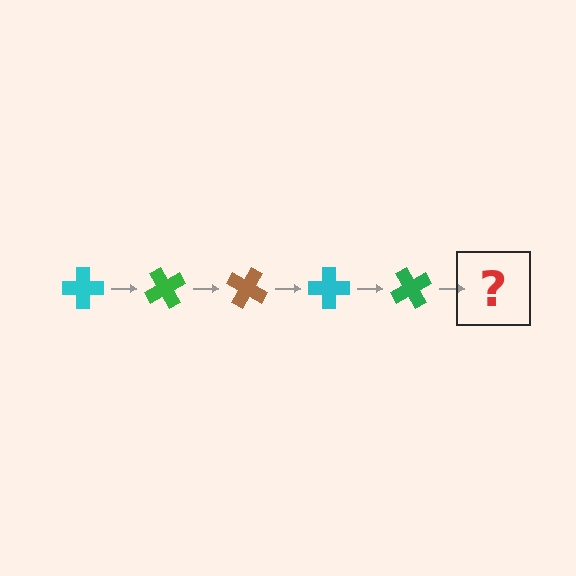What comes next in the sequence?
The next element should be a brown cross, rotated 300 degrees from the start.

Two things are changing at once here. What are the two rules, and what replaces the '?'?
The two rules are that it rotates 60 degrees each step and the color cycles through cyan, green, and brown. The '?' should be a brown cross, rotated 300 degrees from the start.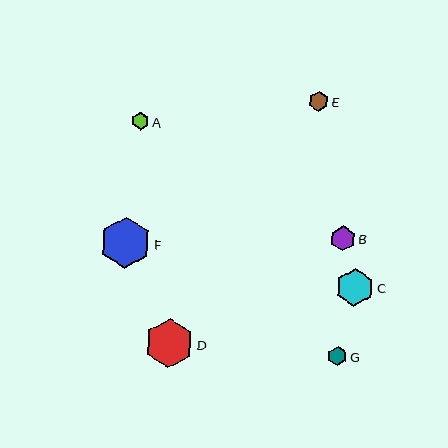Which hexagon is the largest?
Hexagon F is the largest with a size of approximately 51 pixels.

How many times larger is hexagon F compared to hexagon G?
Hexagon F is approximately 2.7 times the size of hexagon G.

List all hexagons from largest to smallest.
From largest to smallest: F, D, C, B, E, G, A.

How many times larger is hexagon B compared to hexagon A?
Hexagon B is approximately 1.4 times the size of hexagon A.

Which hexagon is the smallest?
Hexagon A is the smallest with a size of approximately 17 pixels.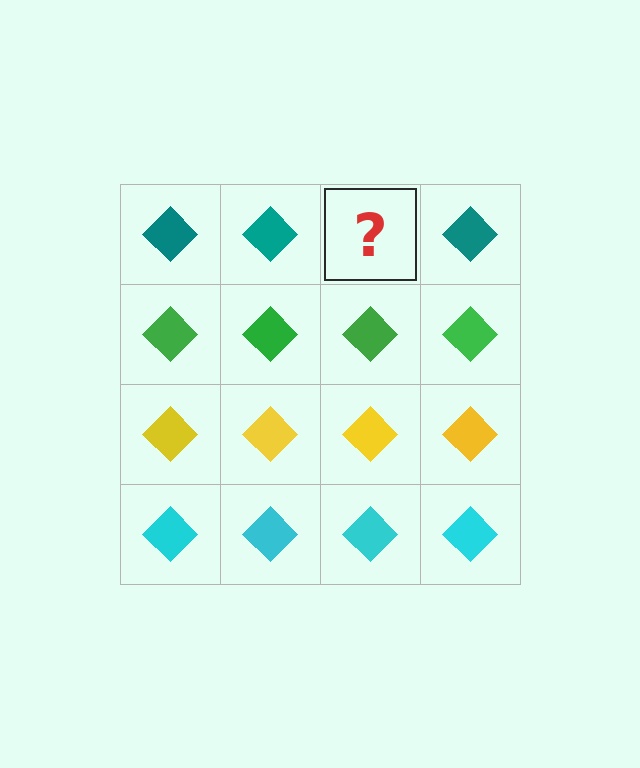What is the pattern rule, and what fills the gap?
The rule is that each row has a consistent color. The gap should be filled with a teal diamond.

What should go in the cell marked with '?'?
The missing cell should contain a teal diamond.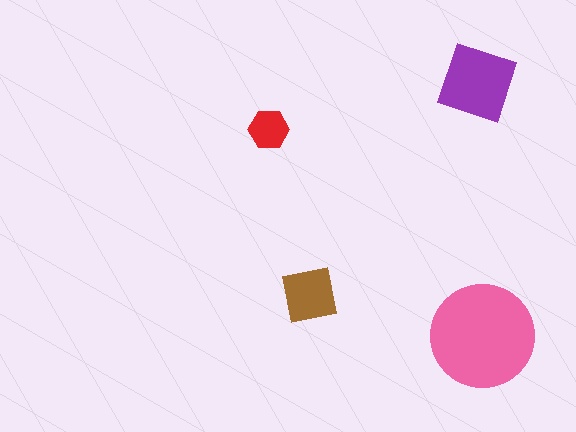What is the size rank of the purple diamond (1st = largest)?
2nd.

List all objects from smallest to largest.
The red hexagon, the brown square, the purple diamond, the pink circle.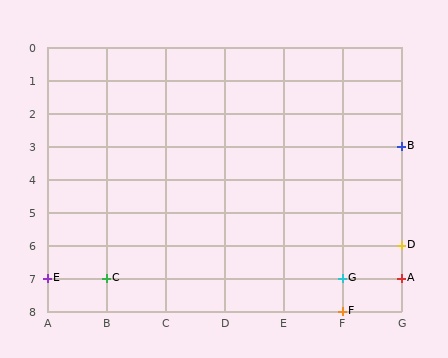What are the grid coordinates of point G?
Point G is at grid coordinates (F, 7).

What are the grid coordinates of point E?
Point E is at grid coordinates (A, 7).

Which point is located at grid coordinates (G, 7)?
Point A is at (G, 7).